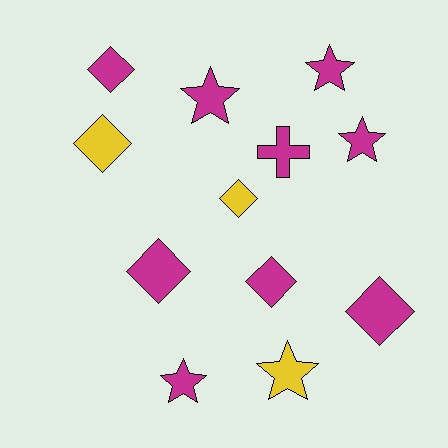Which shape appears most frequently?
Diamond, with 6 objects.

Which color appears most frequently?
Magenta, with 9 objects.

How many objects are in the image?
There are 12 objects.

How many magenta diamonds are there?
There are 4 magenta diamonds.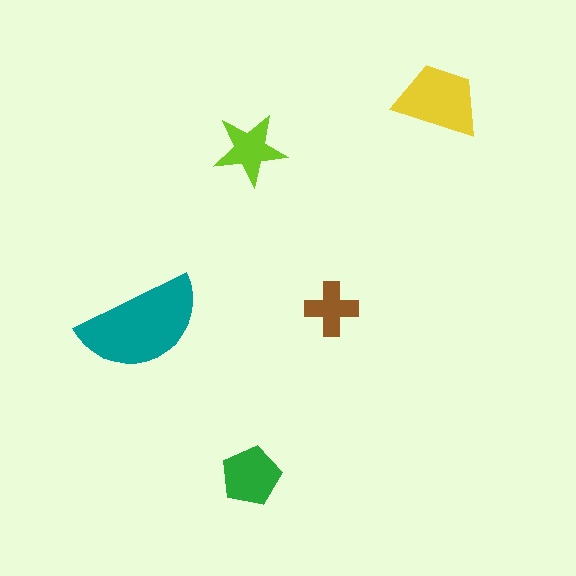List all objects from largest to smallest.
The teal semicircle, the yellow trapezoid, the green pentagon, the lime star, the brown cross.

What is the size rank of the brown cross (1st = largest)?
5th.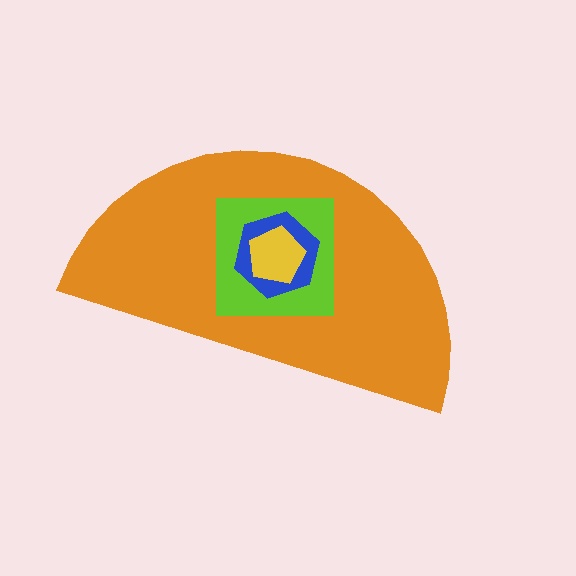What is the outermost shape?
The orange semicircle.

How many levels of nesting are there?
4.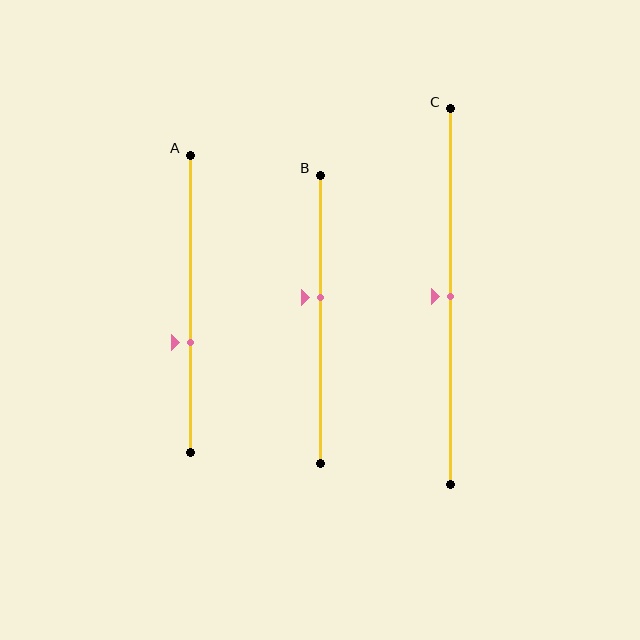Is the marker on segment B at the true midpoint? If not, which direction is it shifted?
No, the marker on segment B is shifted upward by about 8% of the segment length.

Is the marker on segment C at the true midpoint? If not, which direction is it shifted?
Yes, the marker on segment C is at the true midpoint.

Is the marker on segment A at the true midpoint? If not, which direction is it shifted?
No, the marker on segment A is shifted downward by about 13% of the segment length.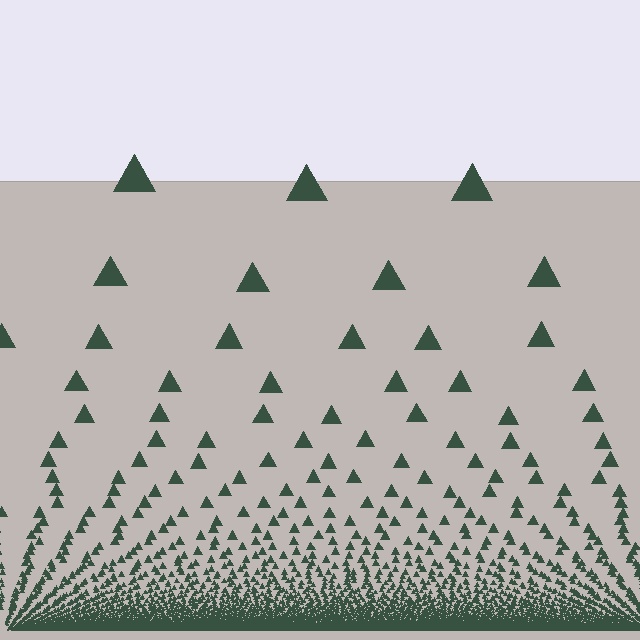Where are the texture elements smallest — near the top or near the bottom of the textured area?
Near the bottom.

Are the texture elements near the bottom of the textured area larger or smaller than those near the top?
Smaller. The gradient is inverted — elements near the bottom are smaller and denser.